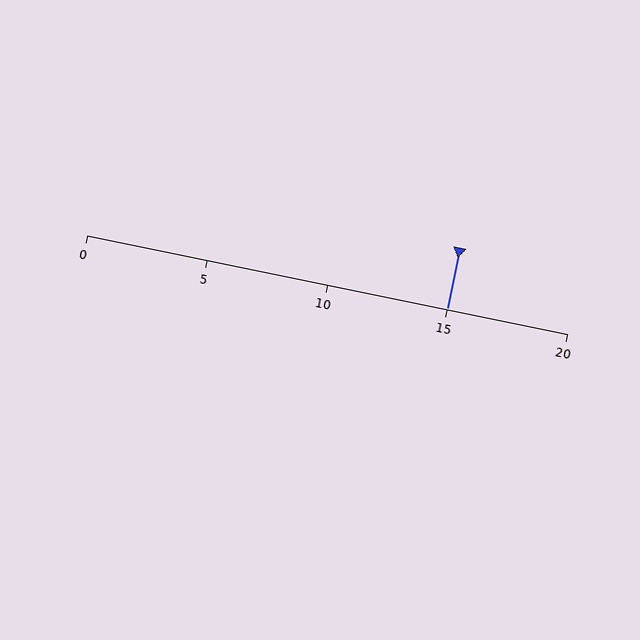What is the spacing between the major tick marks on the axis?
The major ticks are spaced 5 apart.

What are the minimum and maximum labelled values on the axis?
The axis runs from 0 to 20.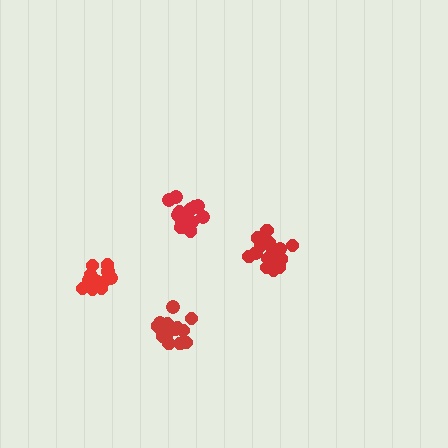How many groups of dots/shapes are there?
There are 4 groups.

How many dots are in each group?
Group 1: 18 dots, Group 2: 13 dots, Group 3: 13 dots, Group 4: 19 dots (63 total).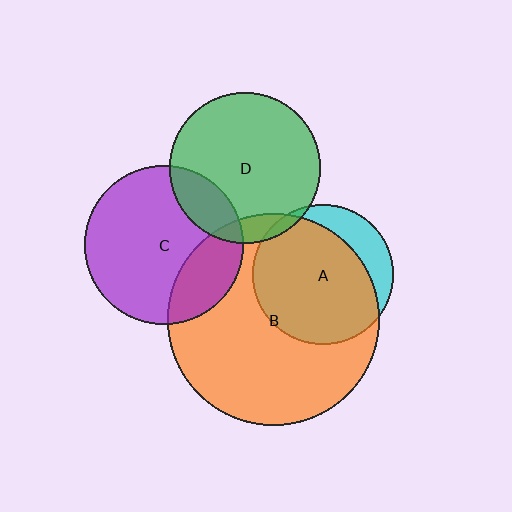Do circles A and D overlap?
Yes.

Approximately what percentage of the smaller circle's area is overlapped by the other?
Approximately 5%.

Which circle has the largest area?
Circle B (orange).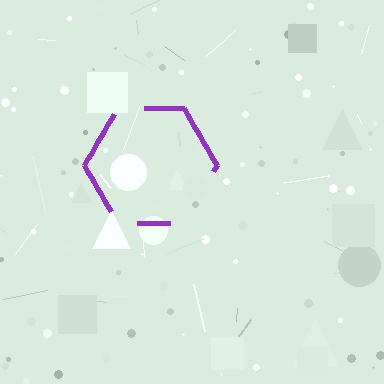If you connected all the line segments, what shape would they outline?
They would outline a hexagon.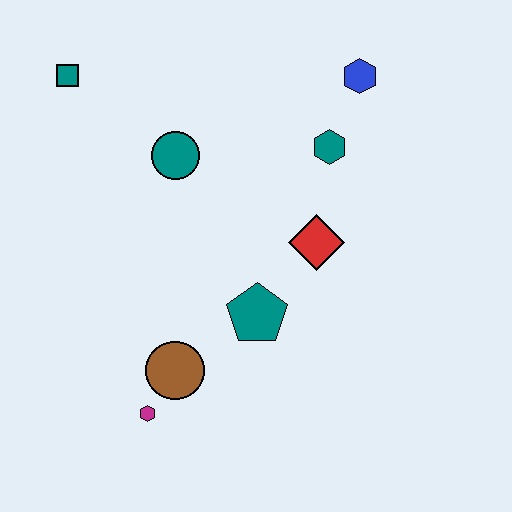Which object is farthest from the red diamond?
The teal square is farthest from the red diamond.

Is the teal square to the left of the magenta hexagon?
Yes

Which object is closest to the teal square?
The teal circle is closest to the teal square.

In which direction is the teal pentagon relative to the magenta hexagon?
The teal pentagon is to the right of the magenta hexagon.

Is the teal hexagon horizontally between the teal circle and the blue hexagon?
Yes